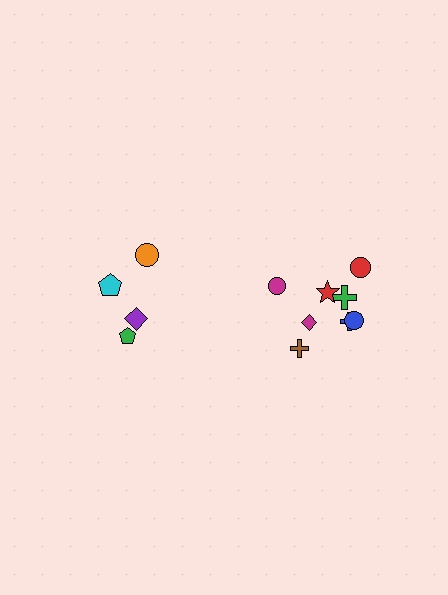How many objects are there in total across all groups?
There are 12 objects.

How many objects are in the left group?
There are 4 objects.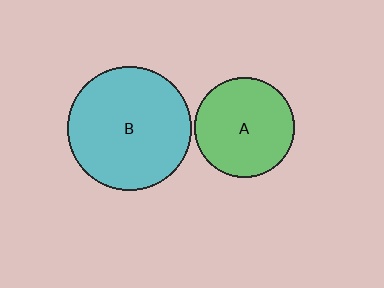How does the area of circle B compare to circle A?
Approximately 1.5 times.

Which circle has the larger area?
Circle B (cyan).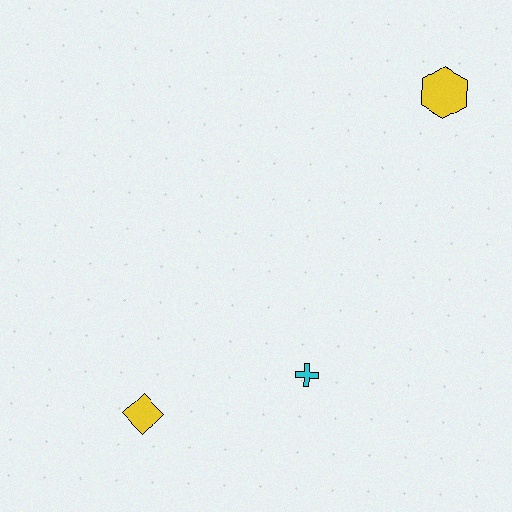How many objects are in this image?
There are 3 objects.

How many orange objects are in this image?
There are no orange objects.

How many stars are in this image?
There are no stars.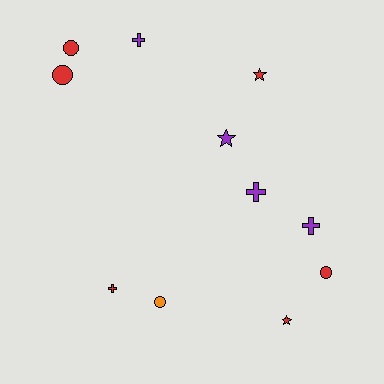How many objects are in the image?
There are 11 objects.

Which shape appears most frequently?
Circle, with 4 objects.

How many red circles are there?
There are 3 red circles.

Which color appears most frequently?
Red, with 6 objects.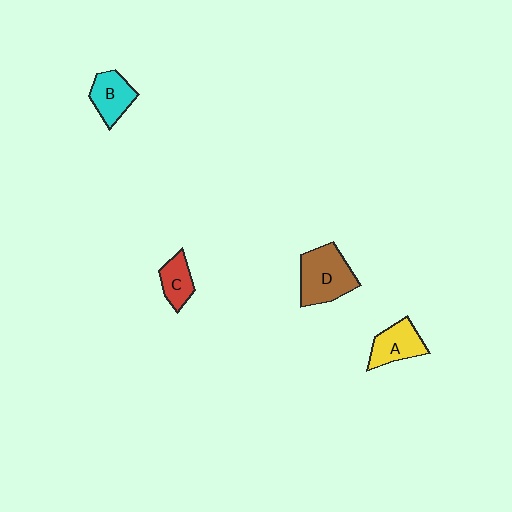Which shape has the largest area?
Shape D (brown).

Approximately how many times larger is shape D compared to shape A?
Approximately 1.5 times.